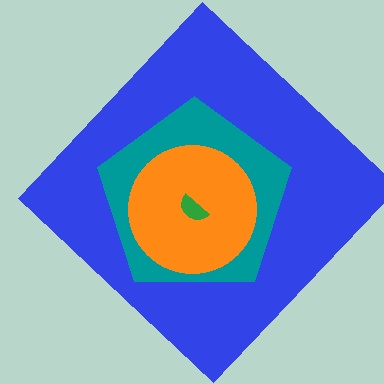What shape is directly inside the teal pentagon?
The orange circle.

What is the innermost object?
The green semicircle.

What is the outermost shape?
The blue diamond.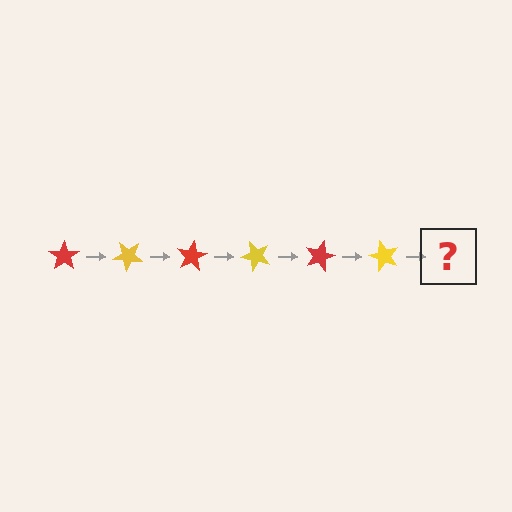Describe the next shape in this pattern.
It should be a red star, rotated 240 degrees from the start.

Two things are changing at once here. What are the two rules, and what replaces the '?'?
The two rules are that it rotates 40 degrees each step and the color cycles through red and yellow. The '?' should be a red star, rotated 240 degrees from the start.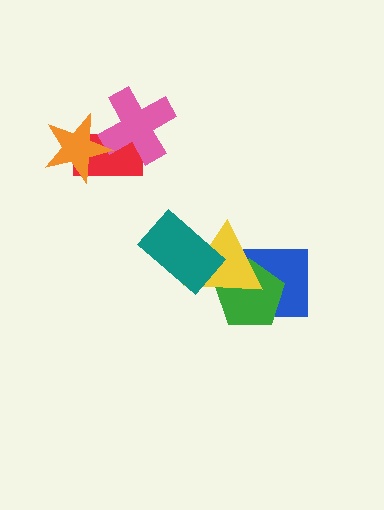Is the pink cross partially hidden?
Yes, it is partially covered by another shape.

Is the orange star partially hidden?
No, no other shape covers it.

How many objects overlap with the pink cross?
2 objects overlap with the pink cross.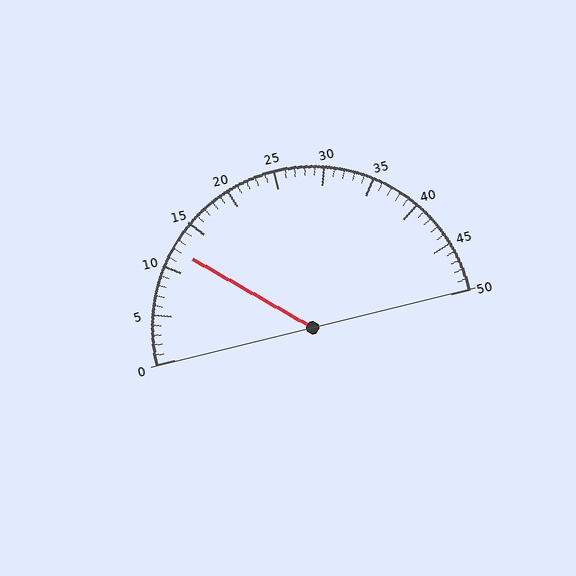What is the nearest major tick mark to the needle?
The nearest major tick mark is 10.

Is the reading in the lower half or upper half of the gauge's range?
The reading is in the lower half of the range (0 to 50).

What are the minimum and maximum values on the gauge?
The gauge ranges from 0 to 50.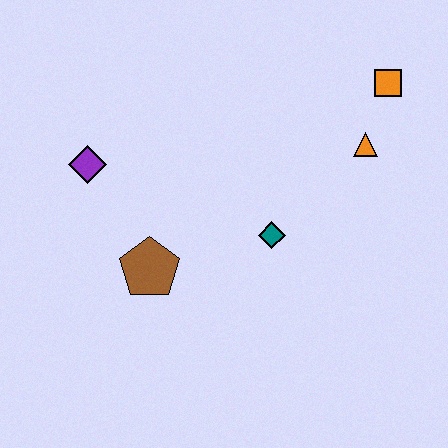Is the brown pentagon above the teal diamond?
No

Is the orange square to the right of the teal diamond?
Yes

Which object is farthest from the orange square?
The purple diamond is farthest from the orange square.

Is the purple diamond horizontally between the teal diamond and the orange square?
No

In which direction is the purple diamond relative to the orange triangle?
The purple diamond is to the left of the orange triangle.